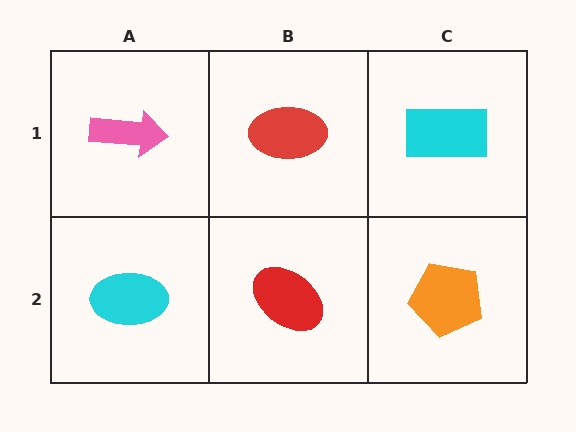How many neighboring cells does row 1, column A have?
2.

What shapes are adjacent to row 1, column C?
An orange pentagon (row 2, column C), a red ellipse (row 1, column B).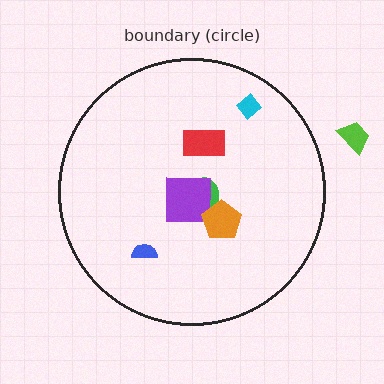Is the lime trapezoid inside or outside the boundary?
Outside.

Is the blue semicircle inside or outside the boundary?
Inside.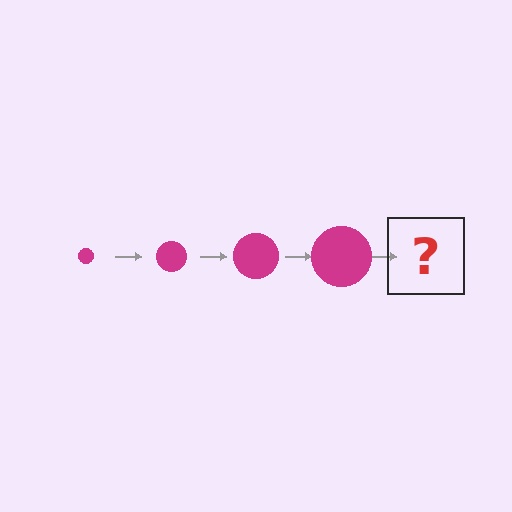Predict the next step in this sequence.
The next step is a magenta circle, larger than the previous one.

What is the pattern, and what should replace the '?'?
The pattern is that the circle gets progressively larger each step. The '?' should be a magenta circle, larger than the previous one.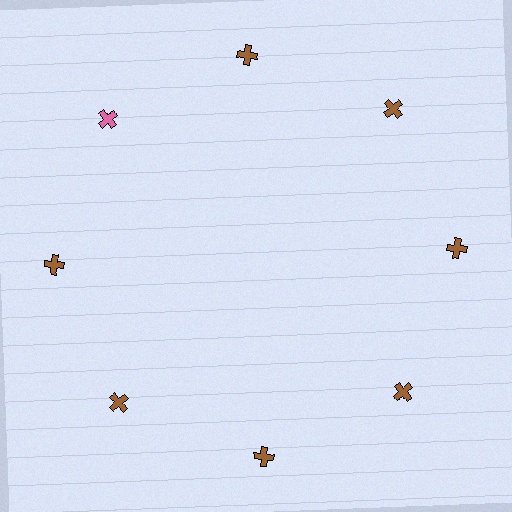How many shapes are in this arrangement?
There are 8 shapes arranged in a ring pattern.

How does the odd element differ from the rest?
It has a different color: pink instead of brown.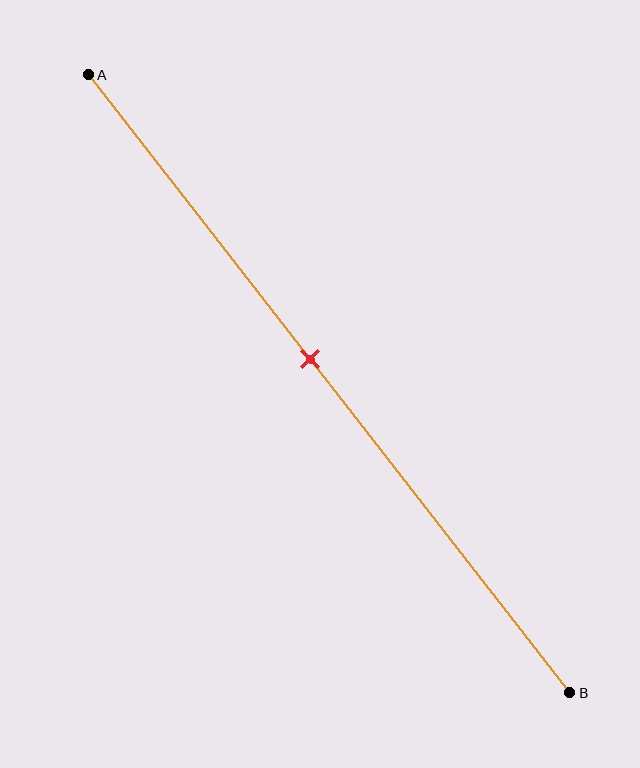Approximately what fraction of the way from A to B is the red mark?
The red mark is approximately 45% of the way from A to B.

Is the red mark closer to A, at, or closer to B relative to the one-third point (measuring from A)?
The red mark is closer to point B than the one-third point of segment AB.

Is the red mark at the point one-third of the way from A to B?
No, the mark is at about 45% from A, not at the 33% one-third point.